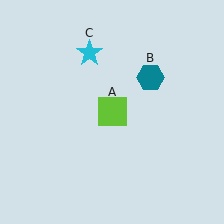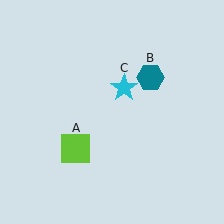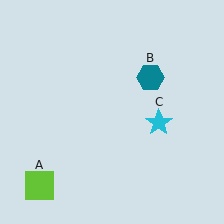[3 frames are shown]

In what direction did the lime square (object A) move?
The lime square (object A) moved down and to the left.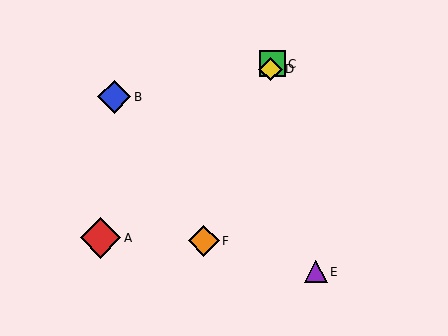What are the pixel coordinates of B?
Object B is at (114, 97).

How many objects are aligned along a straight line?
3 objects (C, D, F) are aligned along a straight line.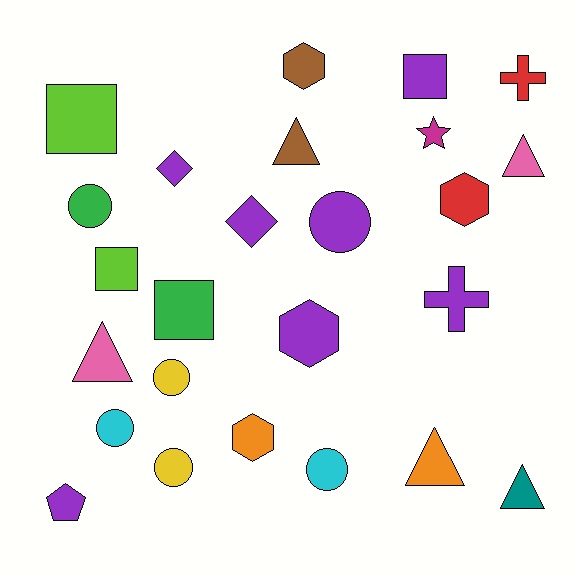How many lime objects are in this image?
There are 2 lime objects.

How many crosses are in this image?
There are 2 crosses.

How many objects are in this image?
There are 25 objects.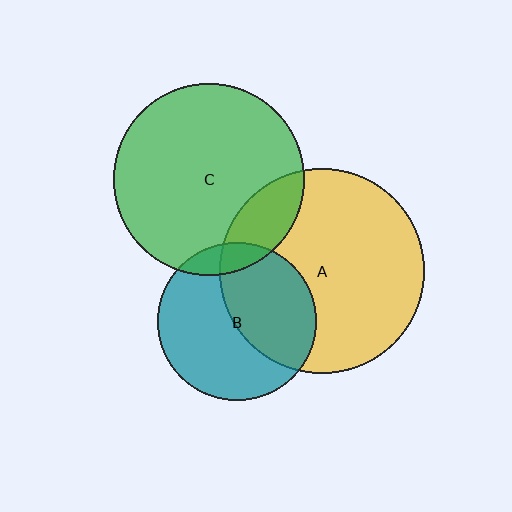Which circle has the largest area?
Circle A (yellow).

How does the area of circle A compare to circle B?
Approximately 1.7 times.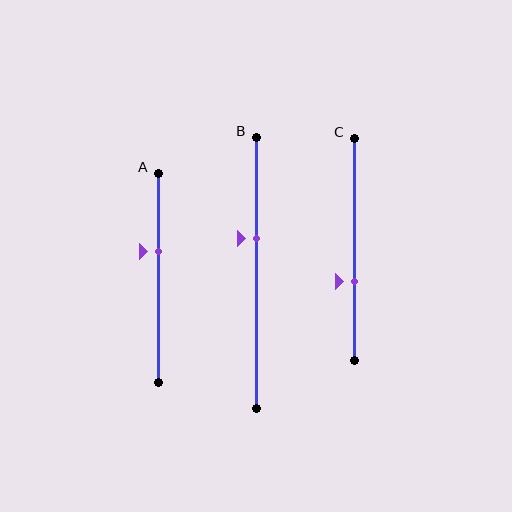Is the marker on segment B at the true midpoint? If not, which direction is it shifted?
No, the marker on segment B is shifted upward by about 13% of the segment length.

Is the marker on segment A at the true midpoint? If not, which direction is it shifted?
No, the marker on segment A is shifted upward by about 13% of the segment length.